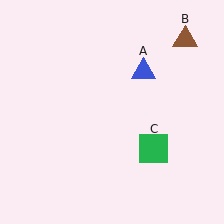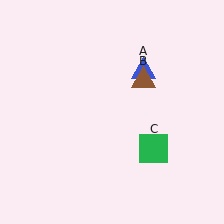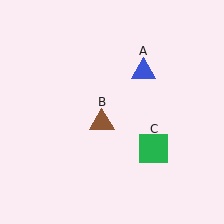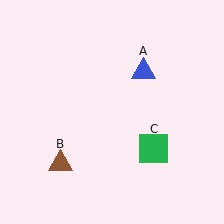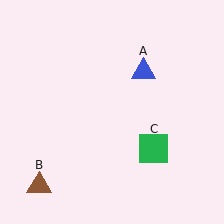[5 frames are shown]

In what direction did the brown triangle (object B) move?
The brown triangle (object B) moved down and to the left.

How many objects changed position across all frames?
1 object changed position: brown triangle (object B).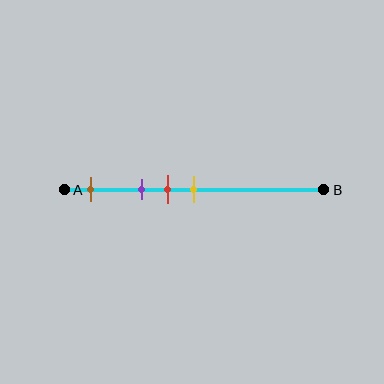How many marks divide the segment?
There are 4 marks dividing the segment.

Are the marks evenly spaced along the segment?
No, the marks are not evenly spaced.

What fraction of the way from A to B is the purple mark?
The purple mark is approximately 30% (0.3) of the way from A to B.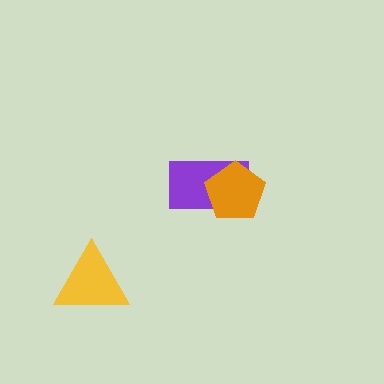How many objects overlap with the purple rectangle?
1 object overlaps with the purple rectangle.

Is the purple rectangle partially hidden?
Yes, it is partially covered by another shape.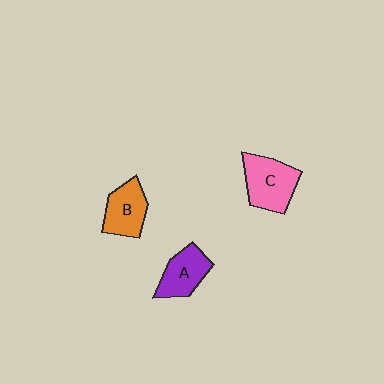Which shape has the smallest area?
Shape A (purple).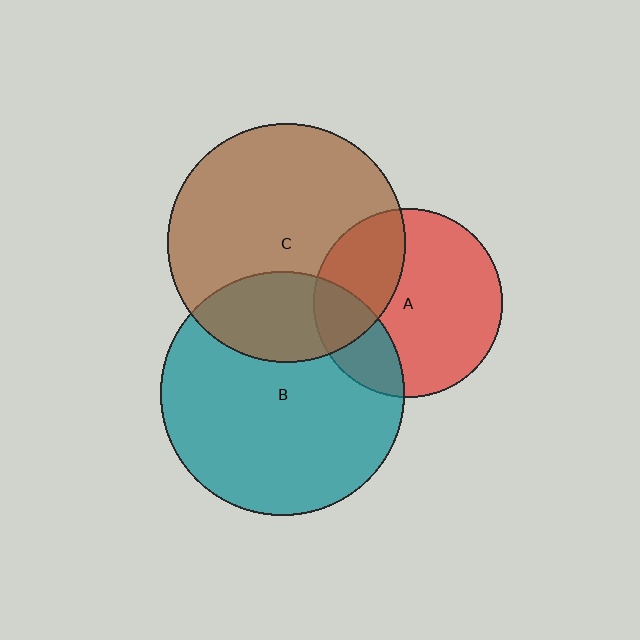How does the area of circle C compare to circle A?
Approximately 1.6 times.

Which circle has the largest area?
Circle B (teal).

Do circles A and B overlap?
Yes.